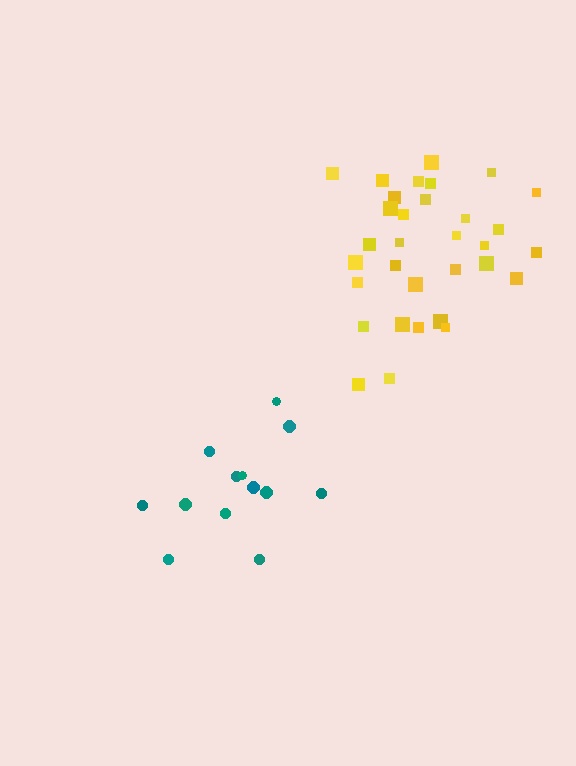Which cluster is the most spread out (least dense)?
Teal.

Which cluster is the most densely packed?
Yellow.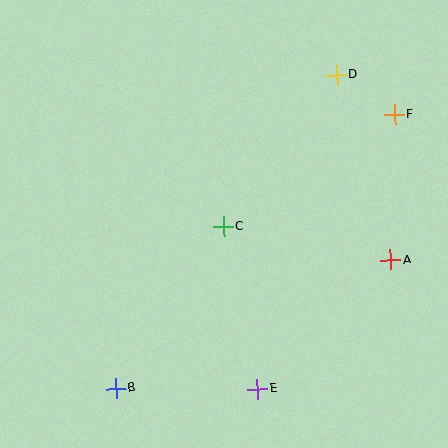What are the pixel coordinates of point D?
Point D is at (337, 75).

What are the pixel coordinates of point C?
Point C is at (223, 227).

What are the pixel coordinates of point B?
Point B is at (116, 389).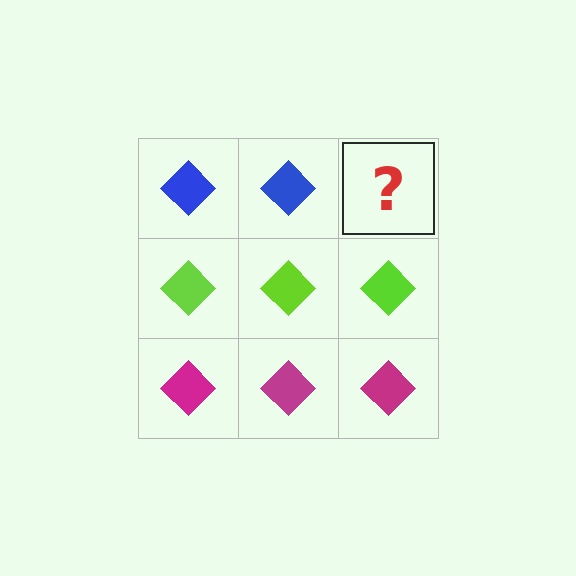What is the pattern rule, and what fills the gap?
The rule is that each row has a consistent color. The gap should be filled with a blue diamond.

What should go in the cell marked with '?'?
The missing cell should contain a blue diamond.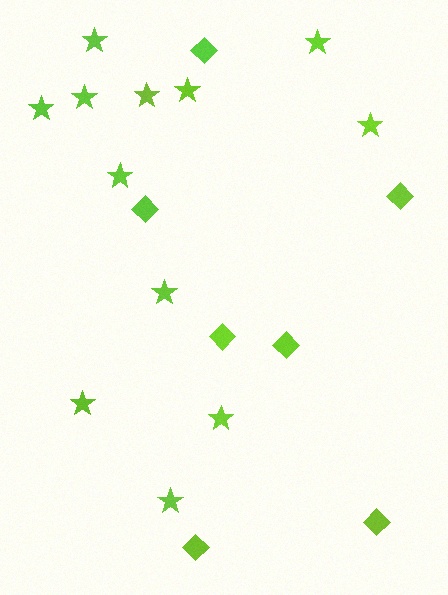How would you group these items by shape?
There are 2 groups: one group of stars (12) and one group of diamonds (7).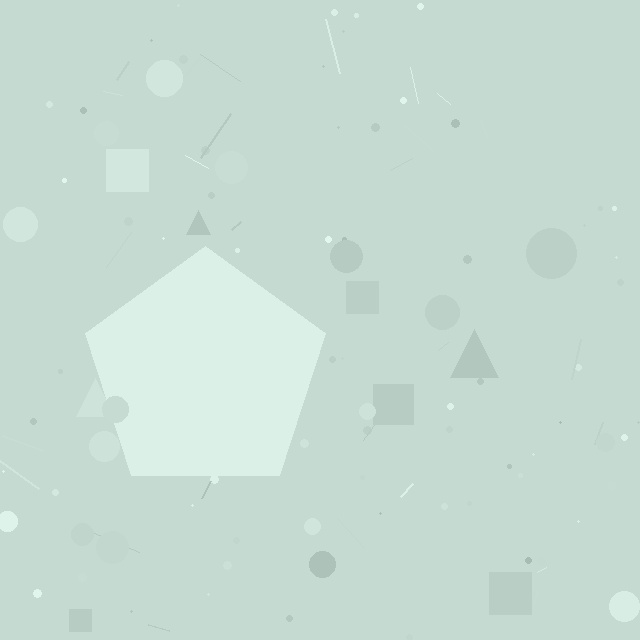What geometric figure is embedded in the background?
A pentagon is embedded in the background.